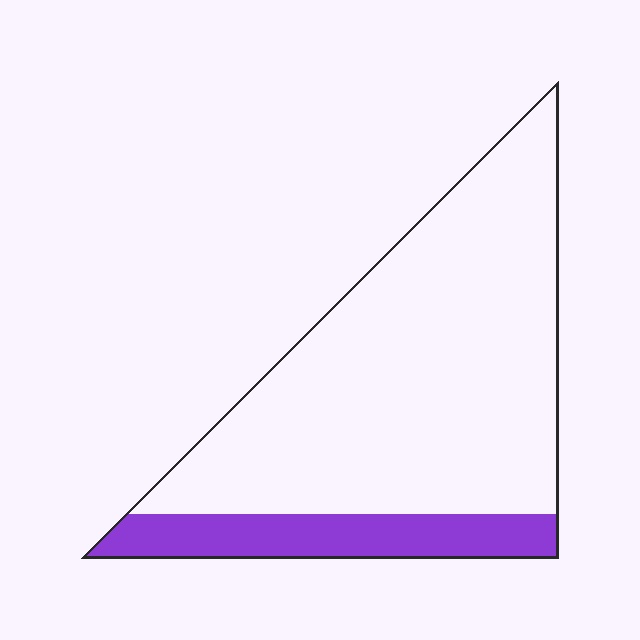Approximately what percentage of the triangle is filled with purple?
Approximately 20%.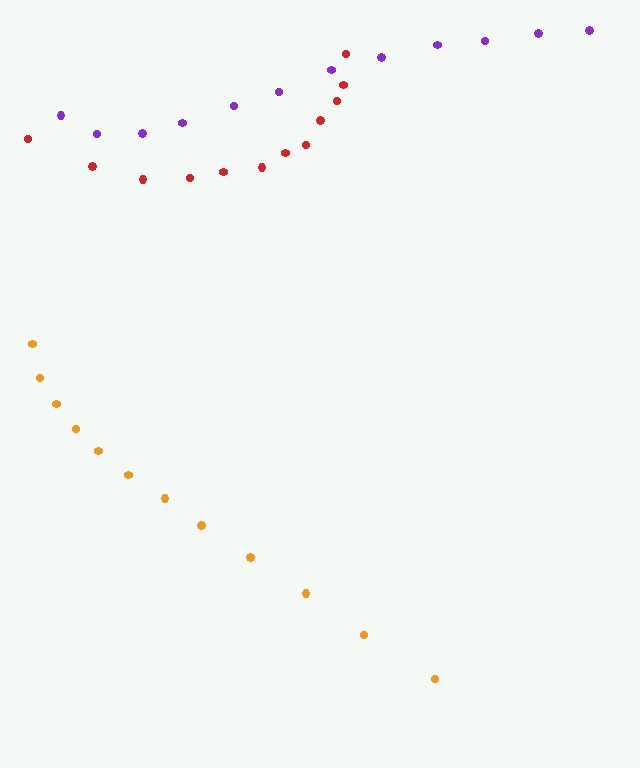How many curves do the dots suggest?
There are 3 distinct paths.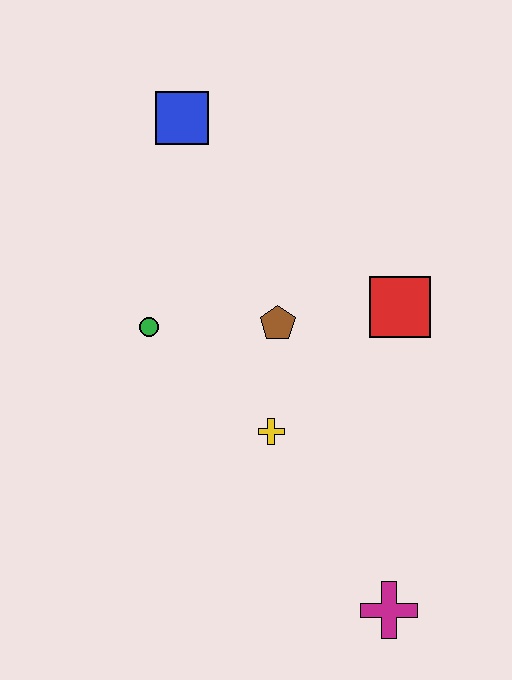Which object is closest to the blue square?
The green circle is closest to the blue square.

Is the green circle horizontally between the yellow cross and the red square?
No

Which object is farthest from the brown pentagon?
The magenta cross is farthest from the brown pentagon.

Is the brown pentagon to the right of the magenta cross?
No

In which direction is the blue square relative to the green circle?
The blue square is above the green circle.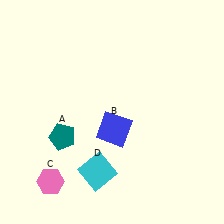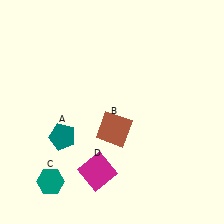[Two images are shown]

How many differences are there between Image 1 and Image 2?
There are 3 differences between the two images.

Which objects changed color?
B changed from blue to brown. C changed from pink to teal. D changed from cyan to magenta.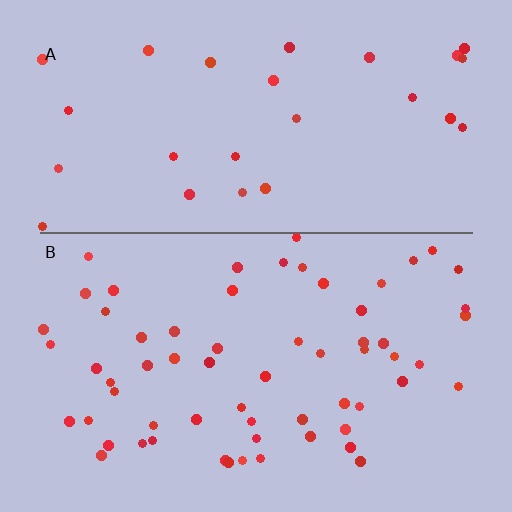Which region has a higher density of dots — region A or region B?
B (the bottom).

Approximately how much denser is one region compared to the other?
Approximately 2.3× — region B over region A.